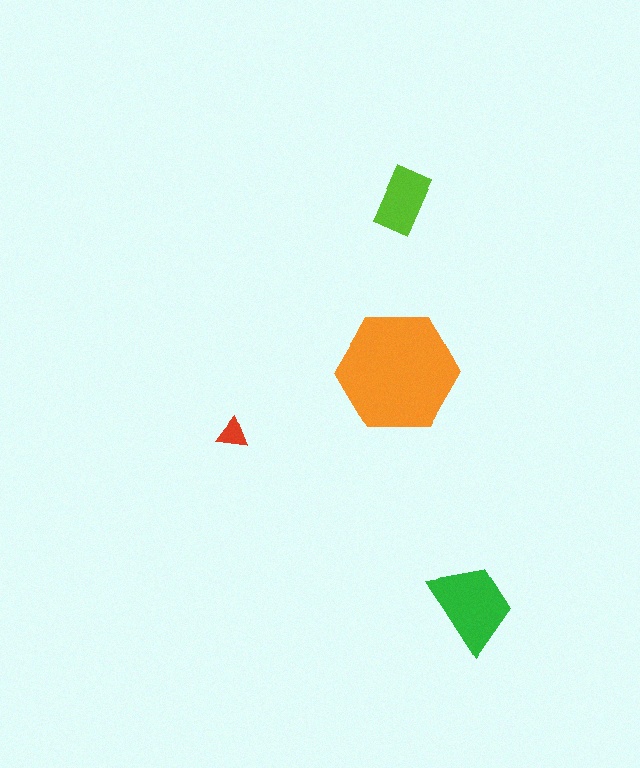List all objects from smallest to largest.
The red triangle, the lime rectangle, the green trapezoid, the orange hexagon.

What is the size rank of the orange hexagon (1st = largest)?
1st.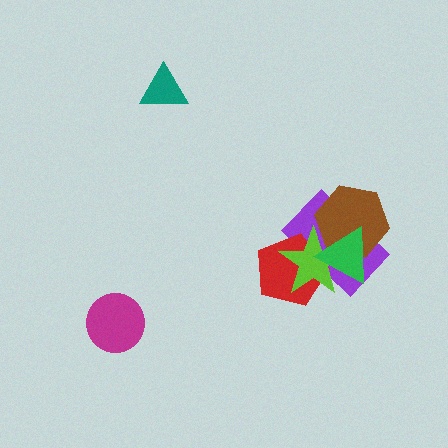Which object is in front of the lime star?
The green triangle is in front of the lime star.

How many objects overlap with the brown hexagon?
3 objects overlap with the brown hexagon.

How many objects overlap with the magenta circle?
0 objects overlap with the magenta circle.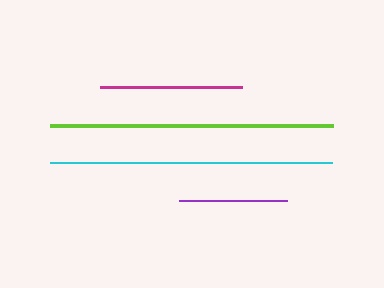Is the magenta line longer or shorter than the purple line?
The magenta line is longer than the purple line.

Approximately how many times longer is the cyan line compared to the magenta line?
The cyan line is approximately 2.0 times the length of the magenta line.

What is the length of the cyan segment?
The cyan segment is approximately 283 pixels long.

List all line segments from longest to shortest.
From longest to shortest: cyan, lime, magenta, purple.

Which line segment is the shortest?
The purple line is the shortest at approximately 108 pixels.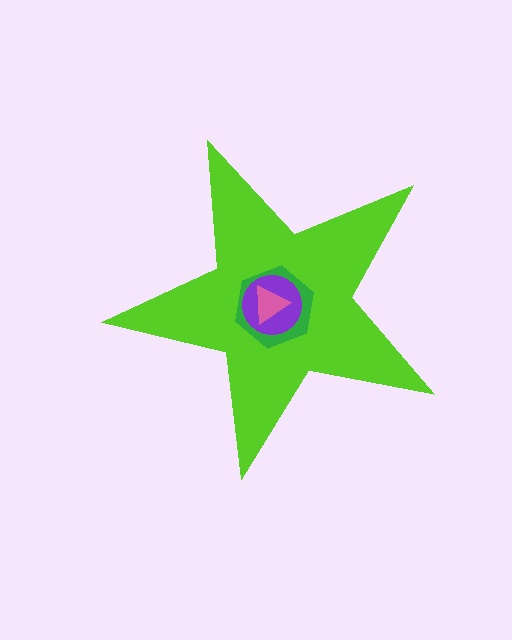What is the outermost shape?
The lime star.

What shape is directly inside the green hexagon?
The purple circle.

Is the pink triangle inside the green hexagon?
Yes.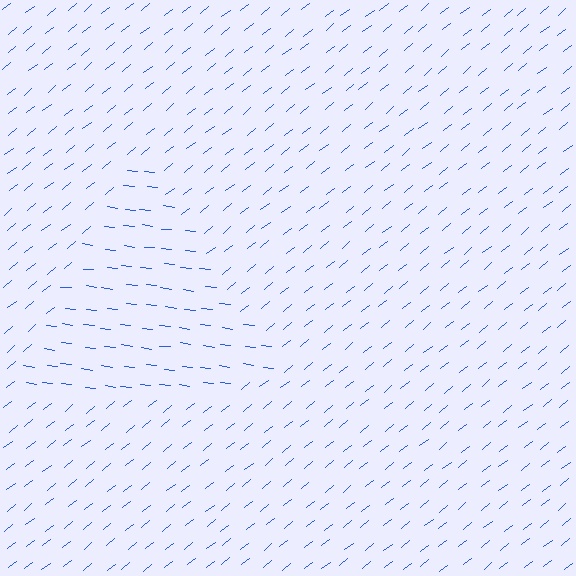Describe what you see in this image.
The image is filled with small blue line segments. A triangle region in the image has lines oriented differently from the surrounding lines, creating a visible texture boundary.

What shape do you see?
I see a triangle.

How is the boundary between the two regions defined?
The boundary is defined purely by a change in line orientation (approximately 45 degrees difference). All lines are the same color and thickness.